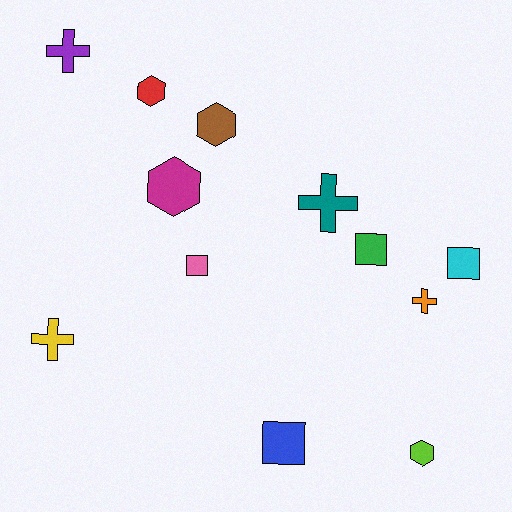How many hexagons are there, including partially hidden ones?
There are 4 hexagons.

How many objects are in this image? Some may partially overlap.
There are 12 objects.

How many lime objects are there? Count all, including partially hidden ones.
There is 1 lime object.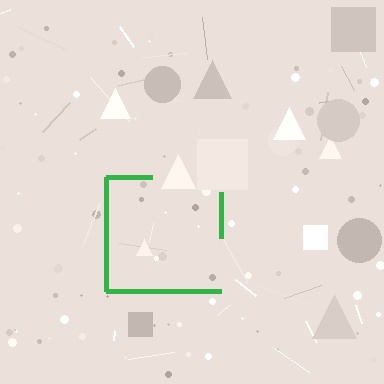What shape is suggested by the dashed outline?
The dashed outline suggests a square.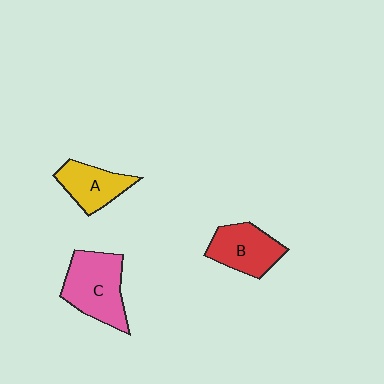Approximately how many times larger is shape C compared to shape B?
Approximately 1.3 times.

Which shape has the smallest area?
Shape A (yellow).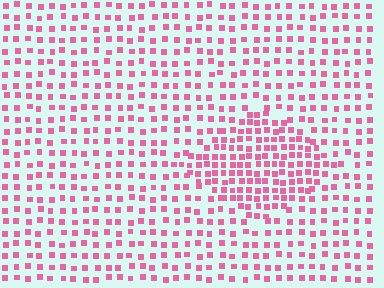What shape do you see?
I see a diamond.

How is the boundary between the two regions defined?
The boundary is defined by a change in element density (approximately 1.8x ratio). All elements are the same color, size, and shape.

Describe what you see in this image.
The image contains small pink elements arranged at two different densities. A diamond-shaped region is visible where the elements are more densely packed than the surrounding area.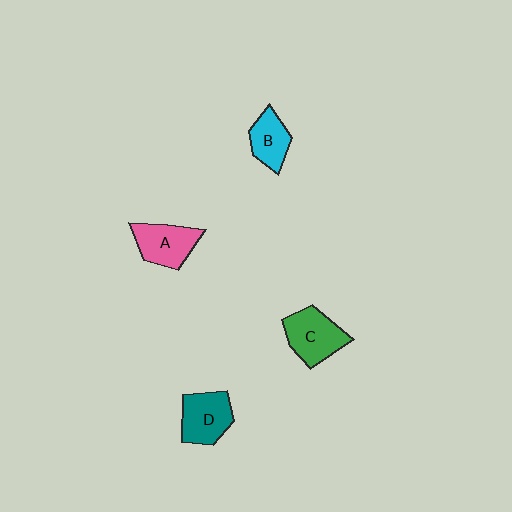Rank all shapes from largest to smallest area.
From largest to smallest: C (green), D (teal), A (pink), B (cyan).